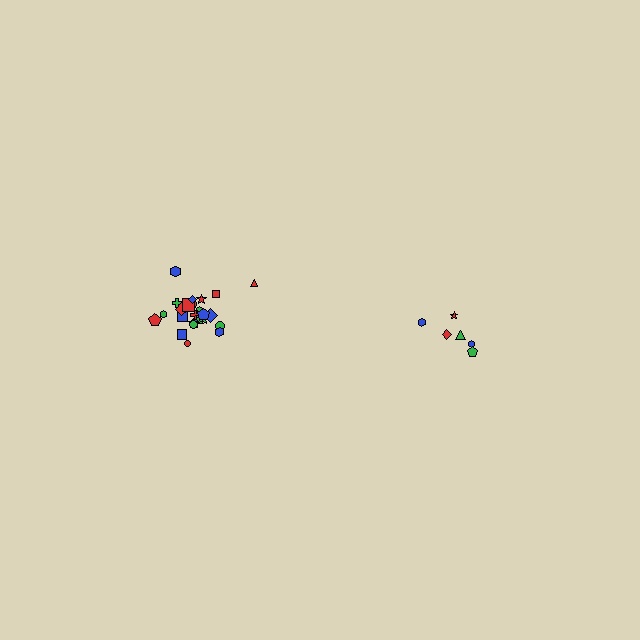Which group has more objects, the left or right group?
The left group.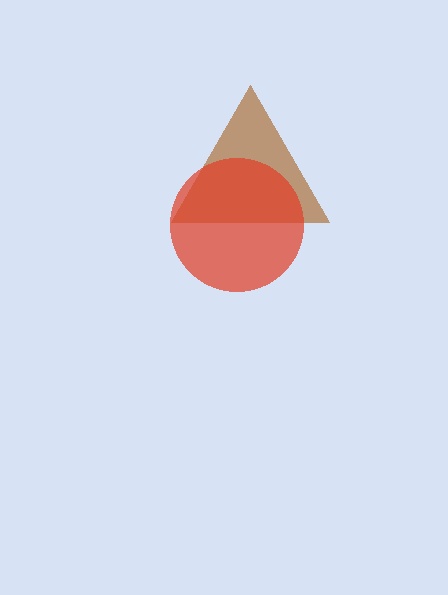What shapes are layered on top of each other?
The layered shapes are: a brown triangle, a red circle.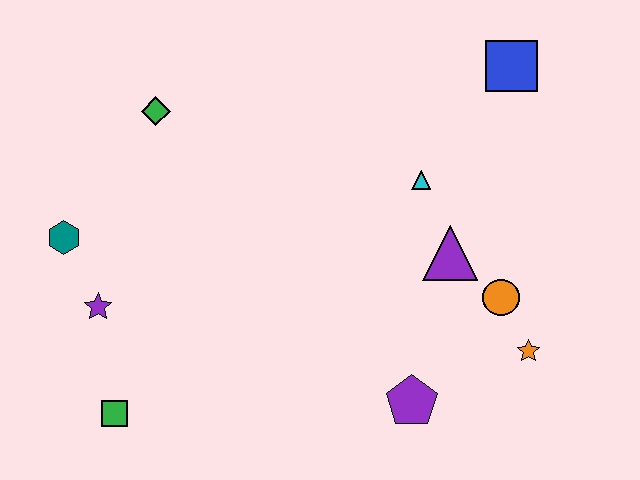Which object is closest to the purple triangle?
The orange circle is closest to the purple triangle.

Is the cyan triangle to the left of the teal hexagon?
No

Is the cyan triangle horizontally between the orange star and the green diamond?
Yes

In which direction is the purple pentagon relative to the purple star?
The purple pentagon is to the right of the purple star.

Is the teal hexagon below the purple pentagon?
No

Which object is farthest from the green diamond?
The orange star is farthest from the green diamond.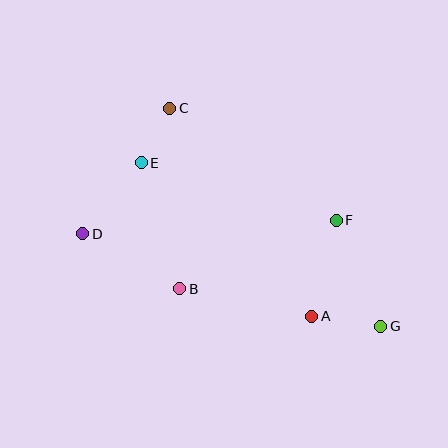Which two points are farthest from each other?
Points D and G are farthest from each other.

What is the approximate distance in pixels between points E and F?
The distance between E and F is approximately 203 pixels.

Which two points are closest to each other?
Points C and E are closest to each other.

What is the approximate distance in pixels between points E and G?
The distance between E and G is approximately 290 pixels.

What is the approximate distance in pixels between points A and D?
The distance between A and D is approximately 244 pixels.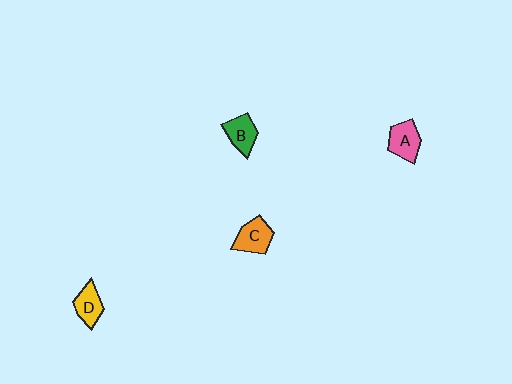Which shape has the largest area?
Shape C (orange).